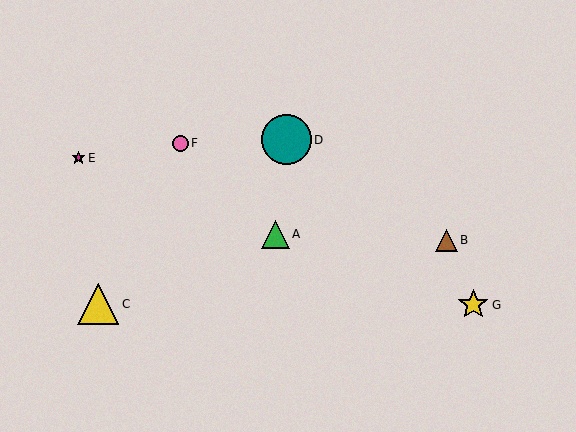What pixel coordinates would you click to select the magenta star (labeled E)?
Click at (78, 158) to select the magenta star E.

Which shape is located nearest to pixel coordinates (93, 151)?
The magenta star (labeled E) at (78, 158) is nearest to that location.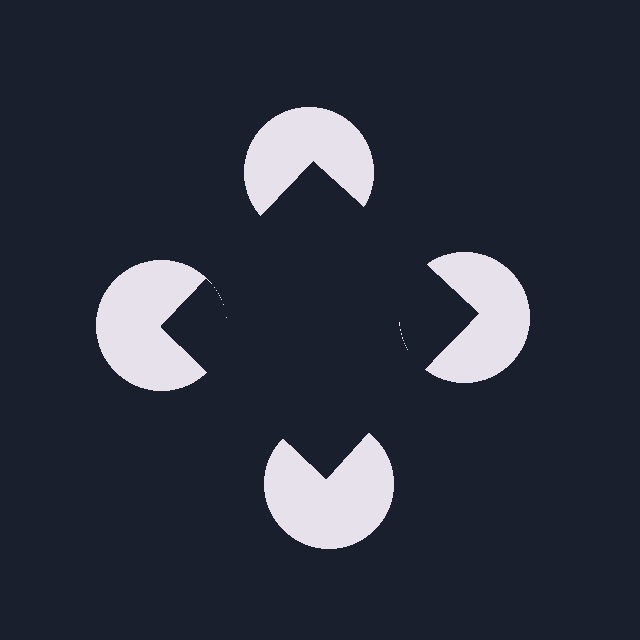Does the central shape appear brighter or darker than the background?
It typically appears slightly darker than the background, even though no actual brightness change is drawn.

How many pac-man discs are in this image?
There are 4 — one at each vertex of the illusory square.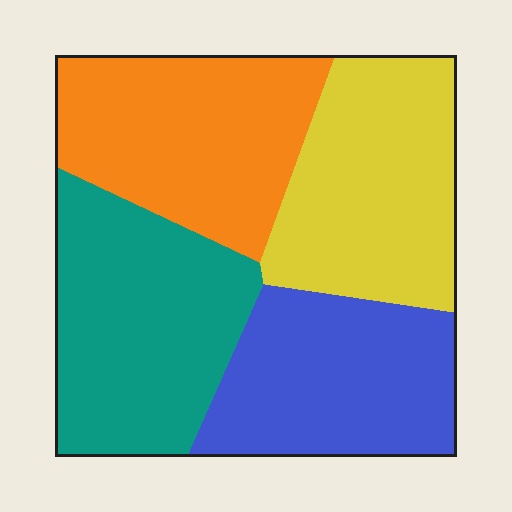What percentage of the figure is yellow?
Yellow takes up about one quarter (1/4) of the figure.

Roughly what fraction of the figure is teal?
Teal covers around 25% of the figure.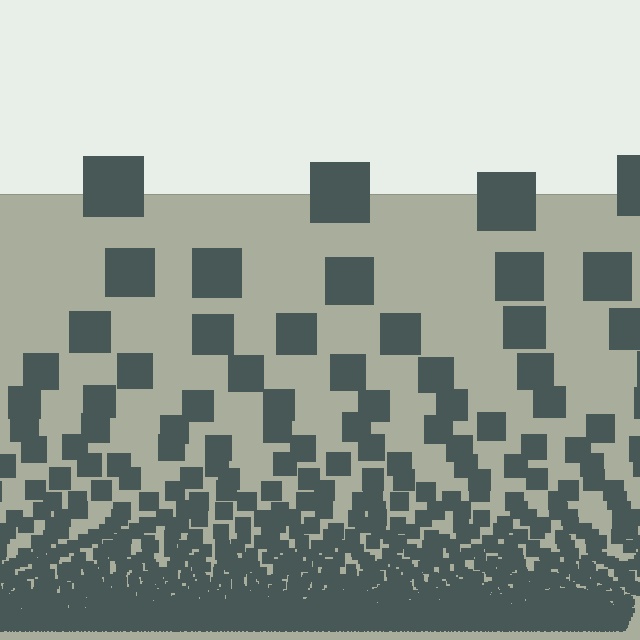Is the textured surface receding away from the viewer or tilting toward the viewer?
The surface appears to tilt toward the viewer. Texture elements get larger and sparser toward the top.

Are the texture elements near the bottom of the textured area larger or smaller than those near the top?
Smaller. The gradient is inverted — elements near the bottom are smaller and denser.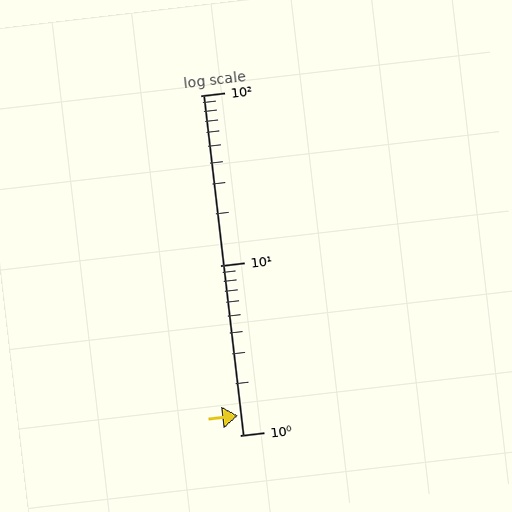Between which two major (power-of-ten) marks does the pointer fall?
The pointer is between 1 and 10.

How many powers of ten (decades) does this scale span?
The scale spans 2 decades, from 1 to 100.